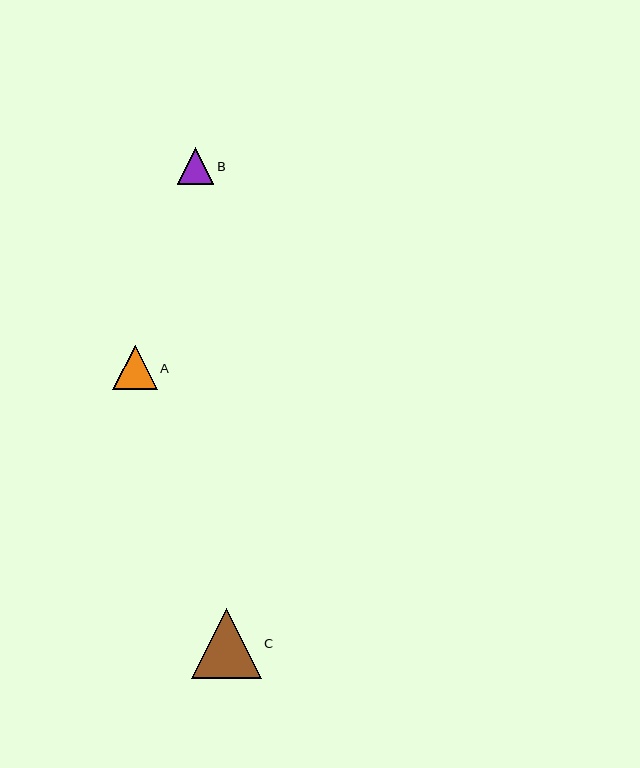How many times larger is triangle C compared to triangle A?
Triangle C is approximately 1.6 times the size of triangle A.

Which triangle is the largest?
Triangle C is the largest with a size of approximately 70 pixels.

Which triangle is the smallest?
Triangle B is the smallest with a size of approximately 37 pixels.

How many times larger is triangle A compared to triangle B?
Triangle A is approximately 1.2 times the size of triangle B.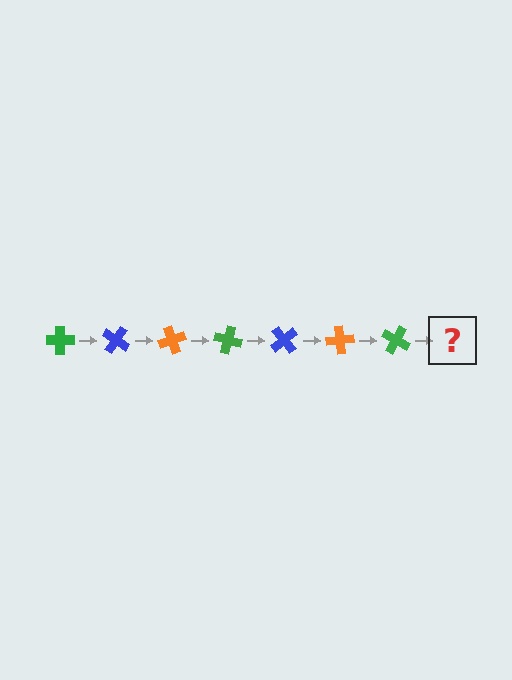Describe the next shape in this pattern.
It should be a blue cross, rotated 245 degrees from the start.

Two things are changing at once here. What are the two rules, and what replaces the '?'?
The two rules are that it rotates 35 degrees each step and the color cycles through green, blue, and orange. The '?' should be a blue cross, rotated 245 degrees from the start.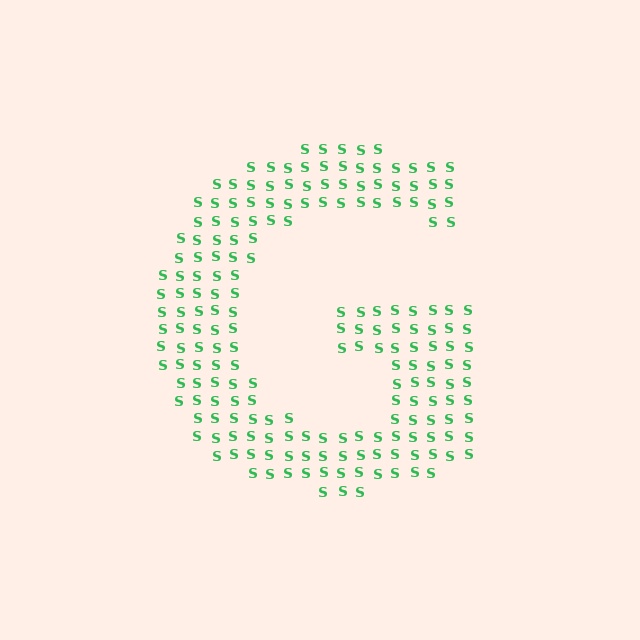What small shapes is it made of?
It is made of small letter S's.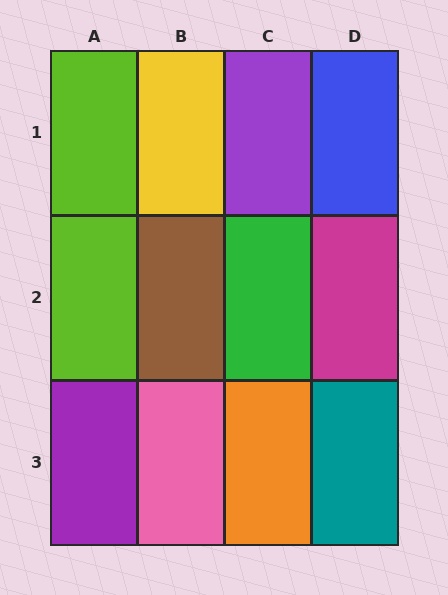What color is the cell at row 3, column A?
Purple.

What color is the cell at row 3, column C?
Orange.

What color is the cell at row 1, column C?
Purple.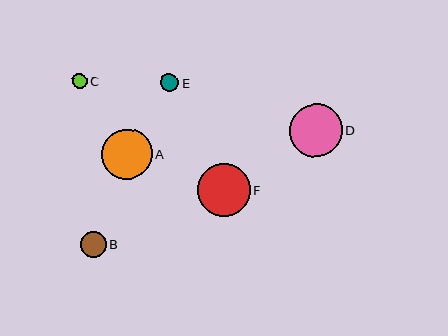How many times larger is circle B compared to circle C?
Circle B is approximately 1.7 times the size of circle C.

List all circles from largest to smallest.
From largest to smallest: F, D, A, B, E, C.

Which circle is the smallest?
Circle C is the smallest with a size of approximately 15 pixels.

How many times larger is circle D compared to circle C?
Circle D is approximately 3.5 times the size of circle C.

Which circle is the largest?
Circle F is the largest with a size of approximately 53 pixels.